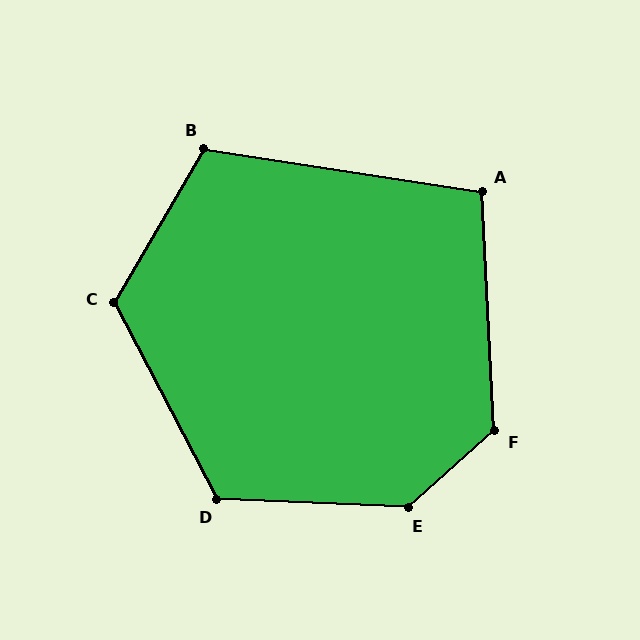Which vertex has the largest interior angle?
E, at approximately 136 degrees.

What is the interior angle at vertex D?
Approximately 120 degrees (obtuse).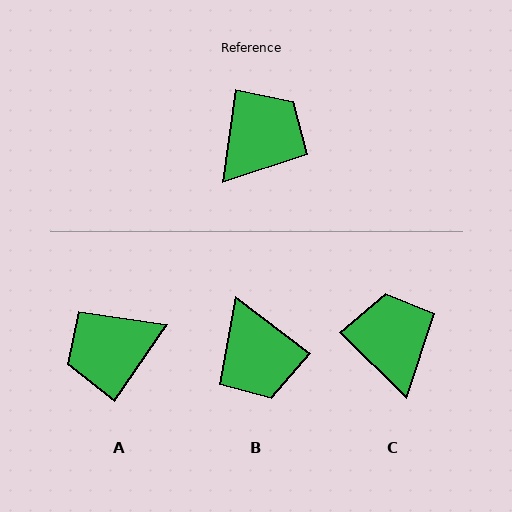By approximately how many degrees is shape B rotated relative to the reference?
Approximately 119 degrees clockwise.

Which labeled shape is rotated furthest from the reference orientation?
A, about 153 degrees away.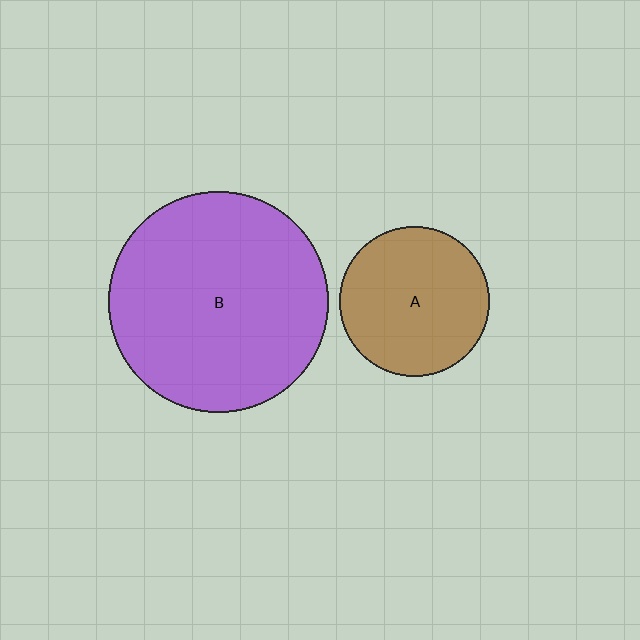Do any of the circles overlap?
No, none of the circles overlap.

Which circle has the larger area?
Circle B (purple).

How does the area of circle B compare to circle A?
Approximately 2.2 times.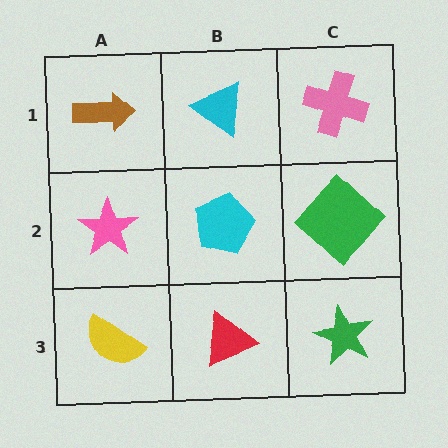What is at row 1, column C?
A pink cross.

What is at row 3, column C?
A green star.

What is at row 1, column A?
A brown arrow.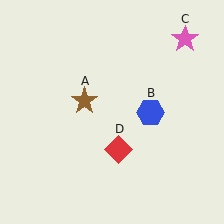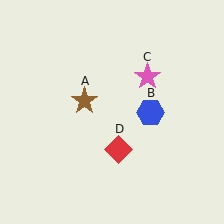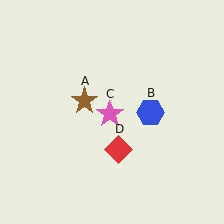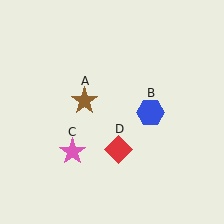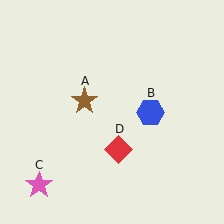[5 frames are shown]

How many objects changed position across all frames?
1 object changed position: pink star (object C).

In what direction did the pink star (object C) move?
The pink star (object C) moved down and to the left.